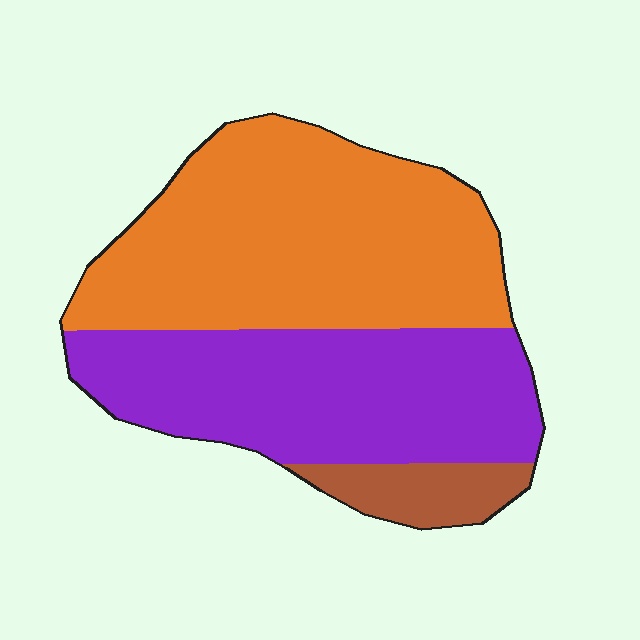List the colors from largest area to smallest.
From largest to smallest: orange, purple, brown.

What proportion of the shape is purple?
Purple takes up about two fifths (2/5) of the shape.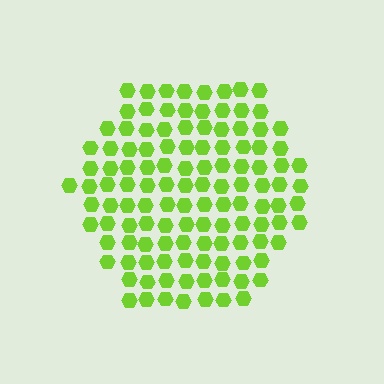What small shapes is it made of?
It is made of small hexagons.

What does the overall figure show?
The overall figure shows a hexagon.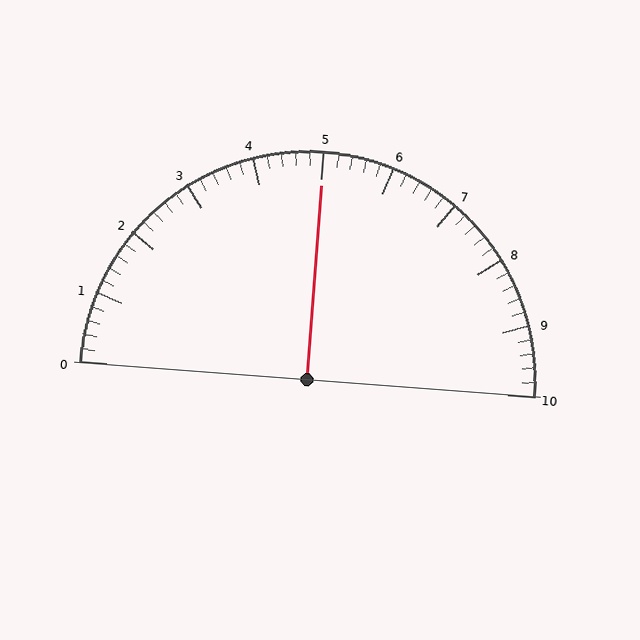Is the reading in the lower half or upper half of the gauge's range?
The reading is in the upper half of the range (0 to 10).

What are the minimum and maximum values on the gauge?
The gauge ranges from 0 to 10.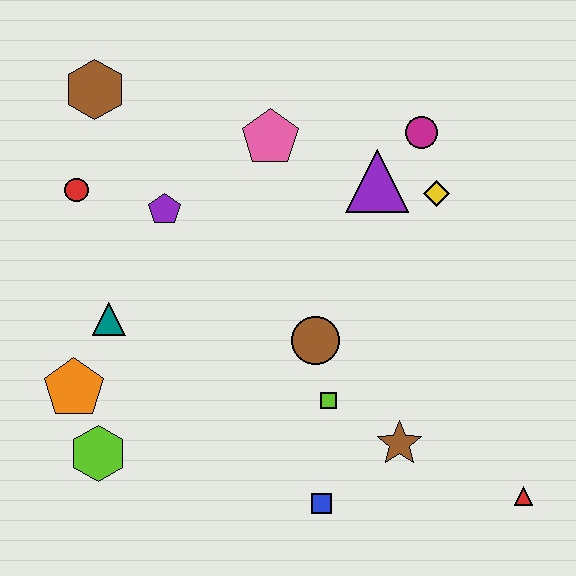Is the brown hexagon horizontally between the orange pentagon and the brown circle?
Yes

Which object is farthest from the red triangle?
The brown hexagon is farthest from the red triangle.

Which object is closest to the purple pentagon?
The red circle is closest to the purple pentagon.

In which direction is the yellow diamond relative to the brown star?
The yellow diamond is above the brown star.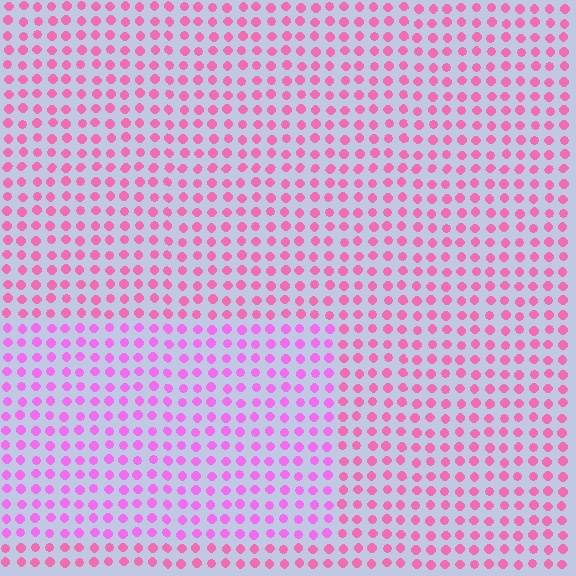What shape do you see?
I see a rectangle.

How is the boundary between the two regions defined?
The boundary is defined purely by a slight shift in hue (about 28 degrees). Spacing, size, and orientation are identical on both sides.